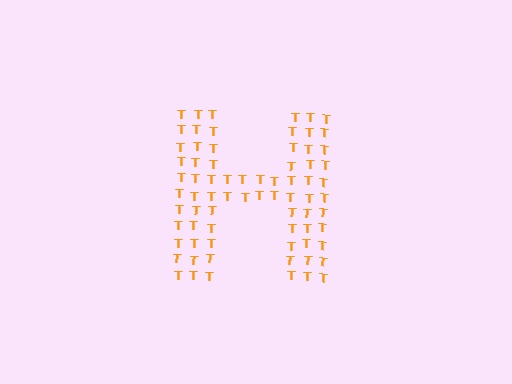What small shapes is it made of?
It is made of small letter T's.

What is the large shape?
The large shape is the letter H.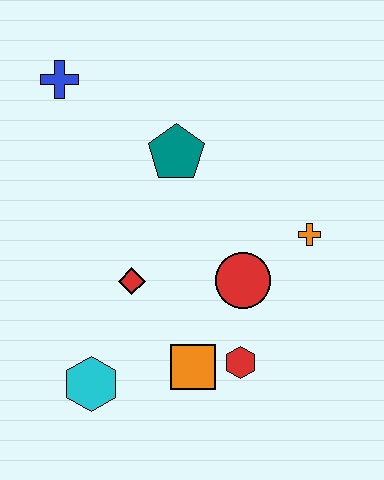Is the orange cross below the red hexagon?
No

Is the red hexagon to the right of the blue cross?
Yes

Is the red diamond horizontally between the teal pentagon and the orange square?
No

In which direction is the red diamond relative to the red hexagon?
The red diamond is to the left of the red hexagon.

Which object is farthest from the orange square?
The blue cross is farthest from the orange square.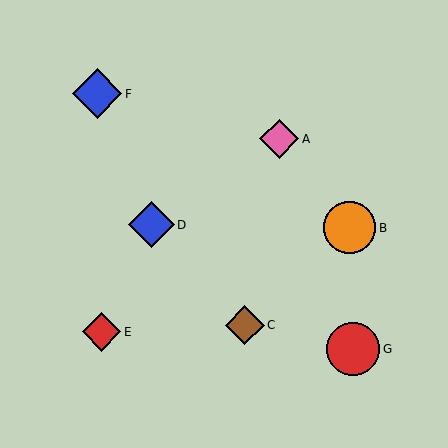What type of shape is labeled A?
Shape A is a pink diamond.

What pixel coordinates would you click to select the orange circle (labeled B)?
Click at (350, 228) to select the orange circle B.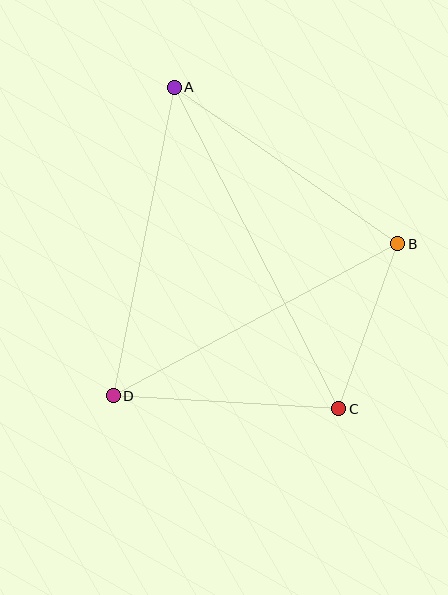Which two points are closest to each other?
Points B and C are closest to each other.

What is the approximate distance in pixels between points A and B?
The distance between A and B is approximately 273 pixels.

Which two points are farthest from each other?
Points A and C are farthest from each other.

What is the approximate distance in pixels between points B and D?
The distance between B and D is approximately 323 pixels.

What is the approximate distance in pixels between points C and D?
The distance between C and D is approximately 226 pixels.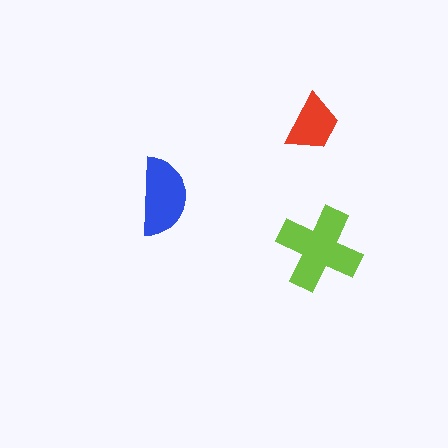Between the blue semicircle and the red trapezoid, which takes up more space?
The blue semicircle.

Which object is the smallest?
The red trapezoid.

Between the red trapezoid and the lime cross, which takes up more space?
The lime cross.